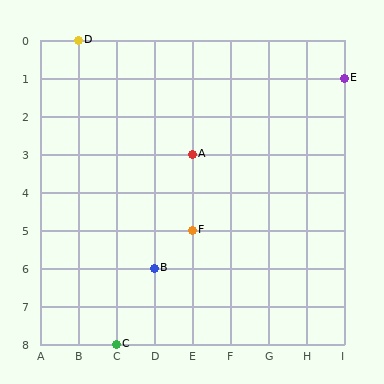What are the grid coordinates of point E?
Point E is at grid coordinates (I, 1).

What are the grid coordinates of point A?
Point A is at grid coordinates (E, 3).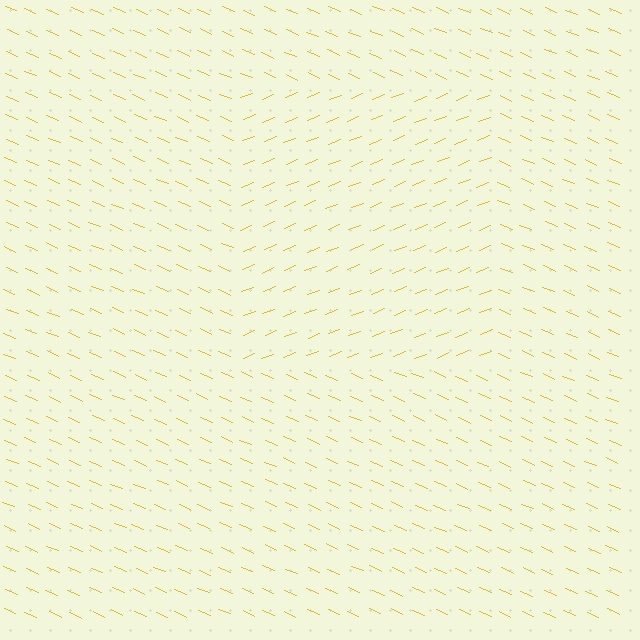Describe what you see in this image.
The image is filled with small yellow line segments. A rectangle region in the image has lines oriented differently from the surrounding lines, creating a visible texture boundary.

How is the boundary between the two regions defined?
The boundary is defined purely by a change in line orientation (approximately 45 degrees difference). All lines are the same color and thickness.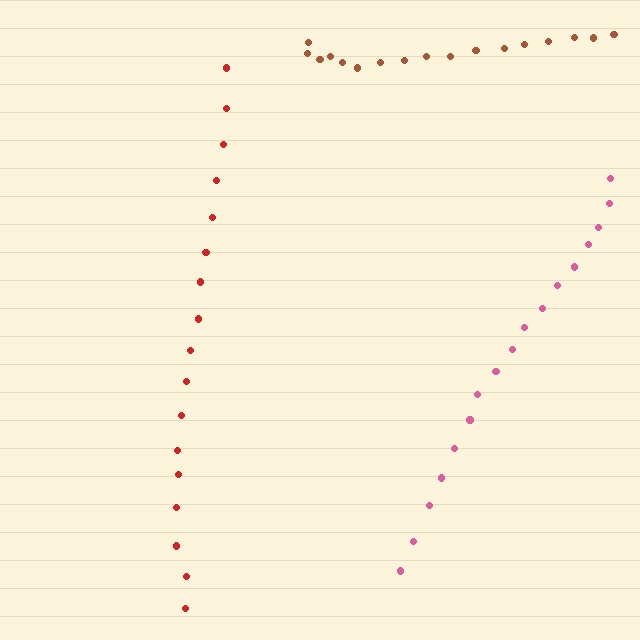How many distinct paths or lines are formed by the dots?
There are 3 distinct paths.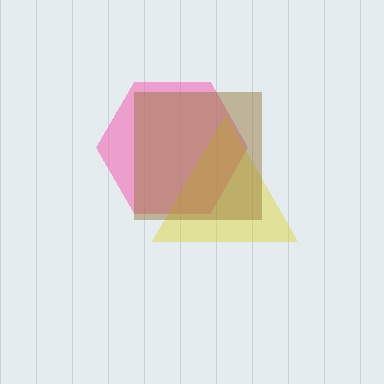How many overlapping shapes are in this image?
There are 3 overlapping shapes in the image.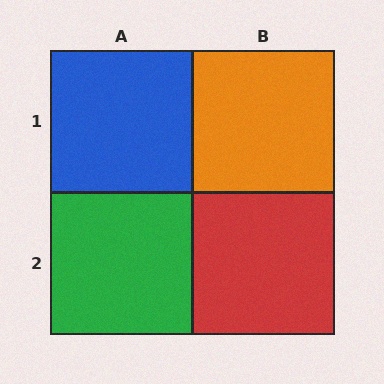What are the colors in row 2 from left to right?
Green, red.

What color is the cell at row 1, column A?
Blue.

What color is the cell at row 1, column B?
Orange.